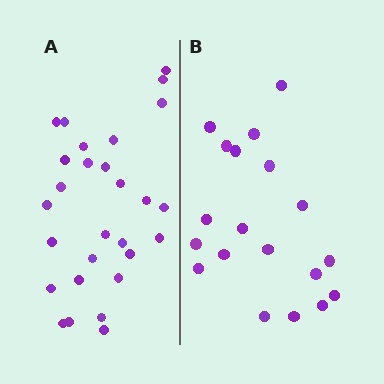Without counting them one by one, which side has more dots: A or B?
Region A (the left region) has more dots.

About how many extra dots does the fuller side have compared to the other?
Region A has roughly 8 or so more dots than region B.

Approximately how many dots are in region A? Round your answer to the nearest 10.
About 30 dots. (The exact count is 28, which rounds to 30.)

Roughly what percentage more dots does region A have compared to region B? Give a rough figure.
About 45% more.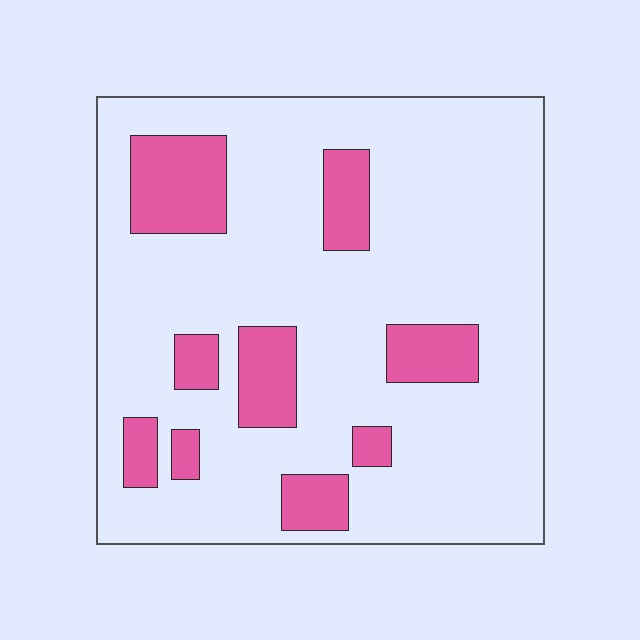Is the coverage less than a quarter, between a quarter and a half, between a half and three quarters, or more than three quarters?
Less than a quarter.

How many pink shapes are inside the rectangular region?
9.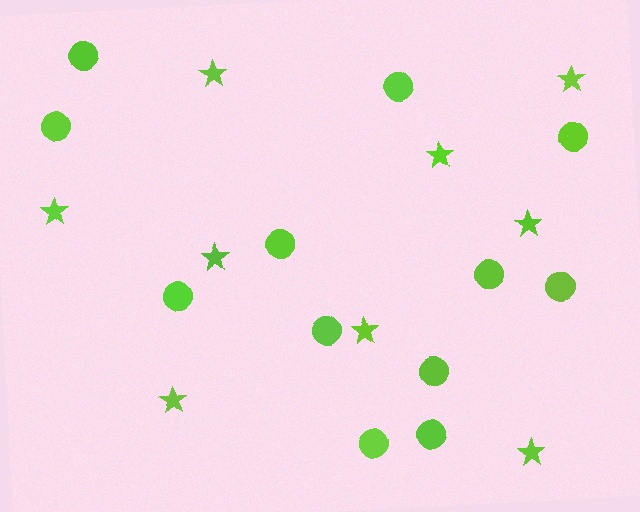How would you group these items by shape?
There are 2 groups: one group of stars (9) and one group of circles (12).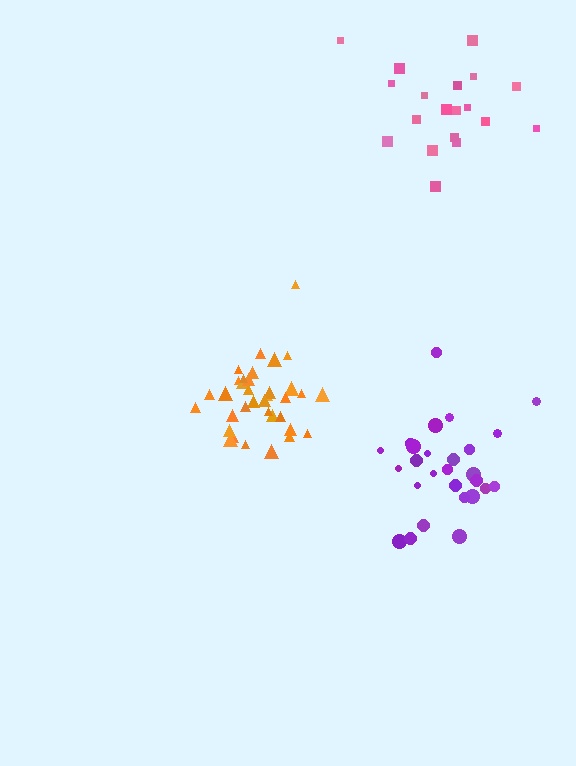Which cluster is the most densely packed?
Orange.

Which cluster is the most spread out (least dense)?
Pink.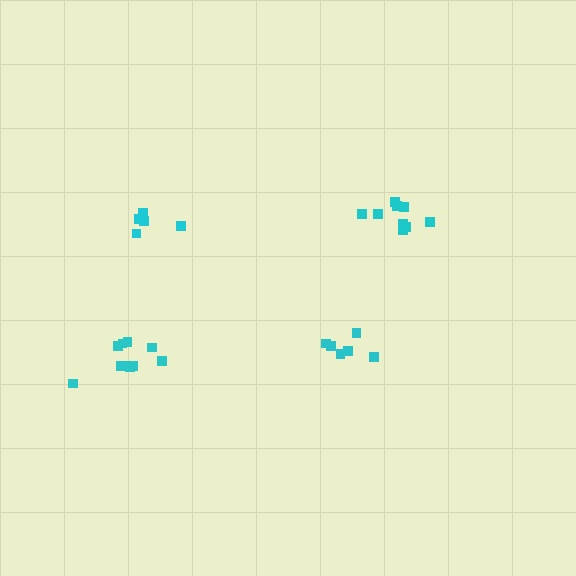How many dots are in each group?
Group 1: 9 dots, Group 2: 5 dots, Group 3: 10 dots, Group 4: 6 dots (30 total).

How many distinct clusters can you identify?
There are 4 distinct clusters.